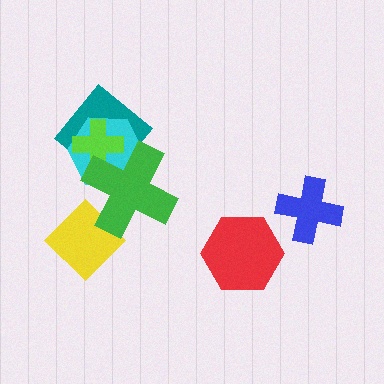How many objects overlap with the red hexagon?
0 objects overlap with the red hexagon.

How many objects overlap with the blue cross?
0 objects overlap with the blue cross.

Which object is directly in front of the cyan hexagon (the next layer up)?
The lime cross is directly in front of the cyan hexagon.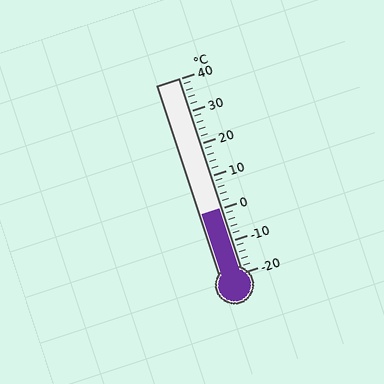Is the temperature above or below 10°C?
The temperature is below 10°C.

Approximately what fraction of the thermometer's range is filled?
The thermometer is filled to approximately 35% of its range.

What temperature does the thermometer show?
The thermometer shows approximately 0°C.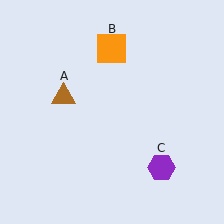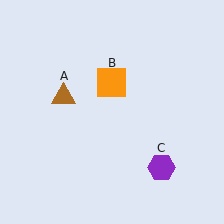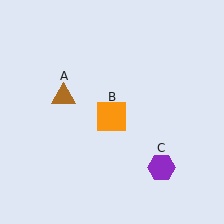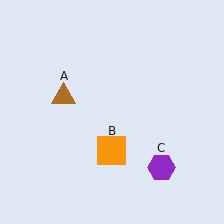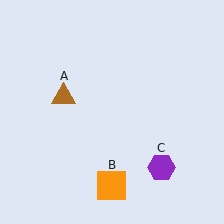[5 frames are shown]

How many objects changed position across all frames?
1 object changed position: orange square (object B).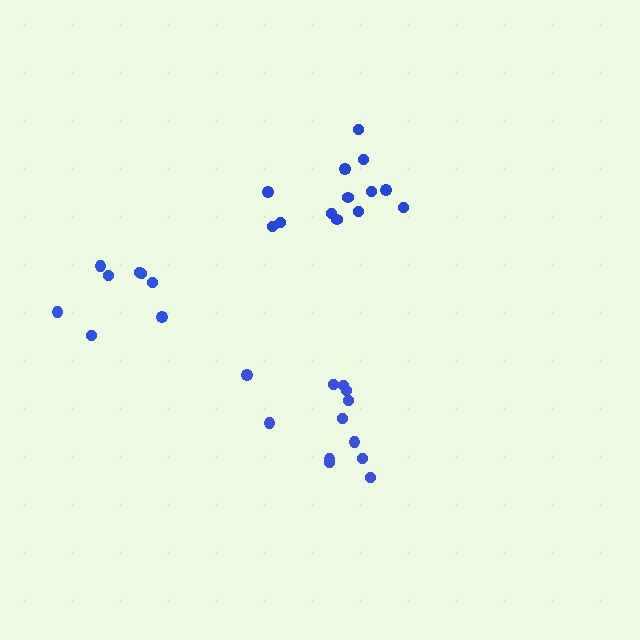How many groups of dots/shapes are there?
There are 3 groups.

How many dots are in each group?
Group 1: 13 dots, Group 2: 12 dots, Group 3: 8 dots (33 total).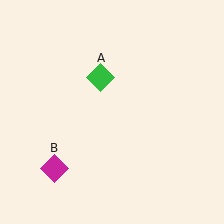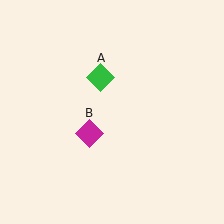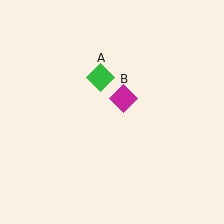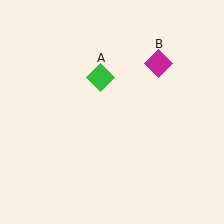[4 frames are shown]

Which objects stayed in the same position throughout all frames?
Green diamond (object A) remained stationary.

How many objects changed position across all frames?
1 object changed position: magenta diamond (object B).